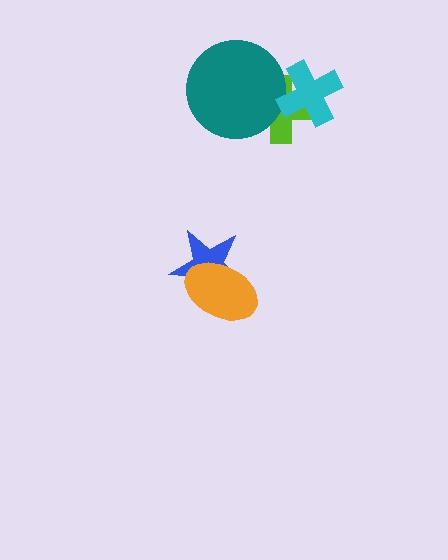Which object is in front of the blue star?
The orange ellipse is in front of the blue star.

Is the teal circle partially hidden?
Yes, it is partially covered by another shape.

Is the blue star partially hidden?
Yes, it is partially covered by another shape.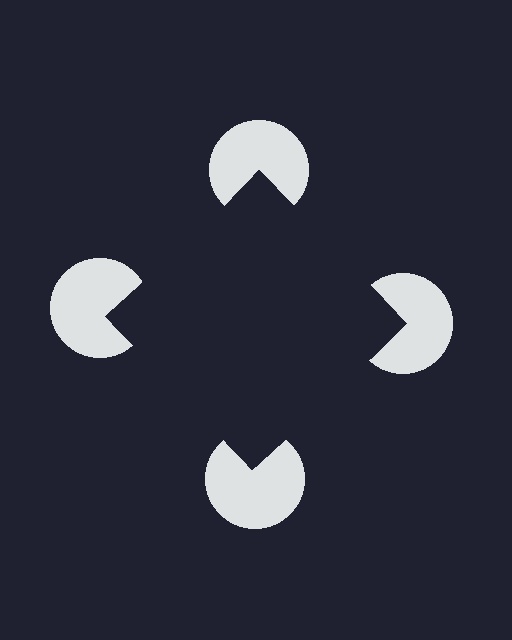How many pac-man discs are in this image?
There are 4 — one at each vertex of the illusory square.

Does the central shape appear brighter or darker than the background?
It typically appears slightly darker than the background, even though no actual brightness change is drawn.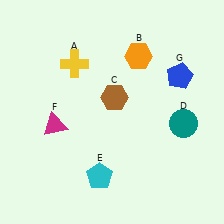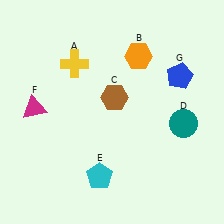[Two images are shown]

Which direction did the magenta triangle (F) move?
The magenta triangle (F) moved left.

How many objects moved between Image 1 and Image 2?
1 object moved between the two images.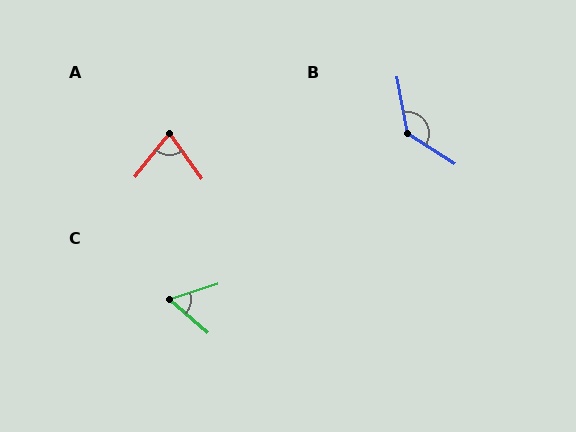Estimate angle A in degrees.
Approximately 74 degrees.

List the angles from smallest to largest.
C (58°), A (74°), B (133°).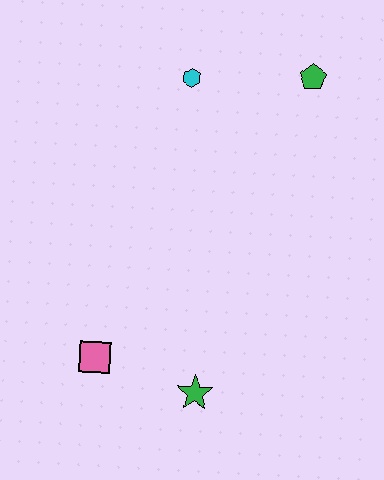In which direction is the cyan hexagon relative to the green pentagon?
The cyan hexagon is to the left of the green pentagon.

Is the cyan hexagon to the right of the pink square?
Yes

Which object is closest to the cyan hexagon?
The green pentagon is closest to the cyan hexagon.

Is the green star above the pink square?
No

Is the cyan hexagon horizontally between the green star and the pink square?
Yes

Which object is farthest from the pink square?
The green pentagon is farthest from the pink square.